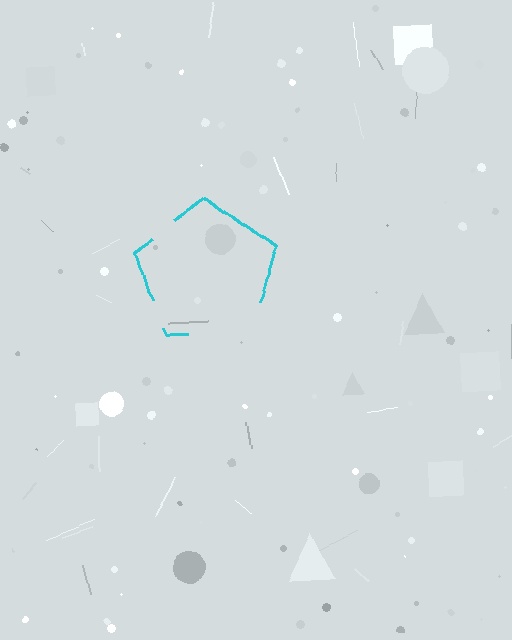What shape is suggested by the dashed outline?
The dashed outline suggests a pentagon.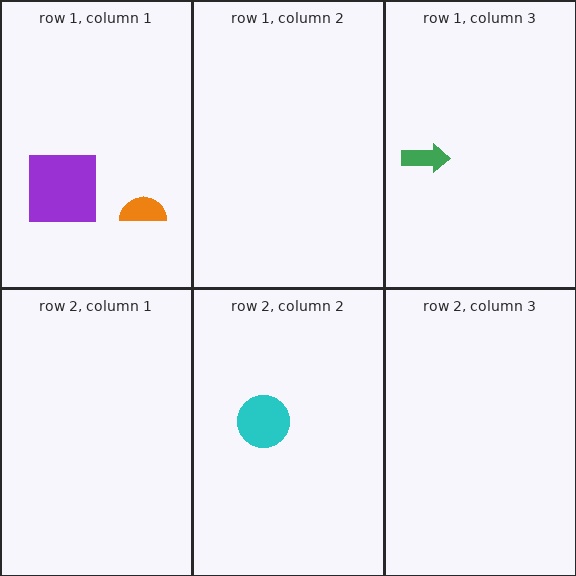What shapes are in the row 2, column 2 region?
The cyan circle.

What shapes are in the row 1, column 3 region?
The green arrow.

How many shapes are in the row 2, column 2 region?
1.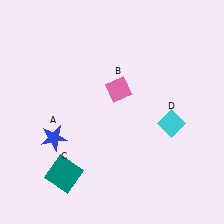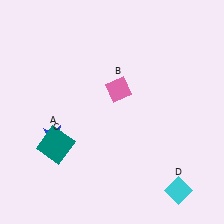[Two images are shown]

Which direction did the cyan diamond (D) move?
The cyan diamond (D) moved down.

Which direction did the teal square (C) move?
The teal square (C) moved up.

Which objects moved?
The objects that moved are: the teal square (C), the cyan diamond (D).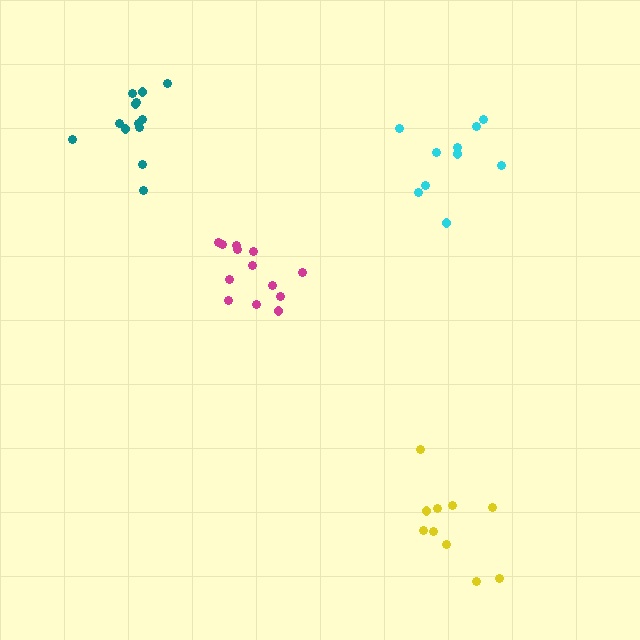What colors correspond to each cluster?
The clusters are colored: yellow, teal, cyan, magenta.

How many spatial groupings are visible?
There are 4 spatial groupings.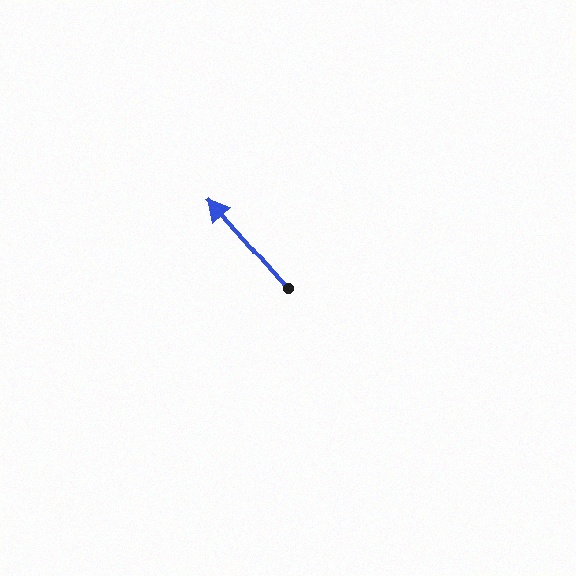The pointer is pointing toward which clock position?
Roughly 11 o'clock.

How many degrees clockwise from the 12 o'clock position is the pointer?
Approximately 318 degrees.